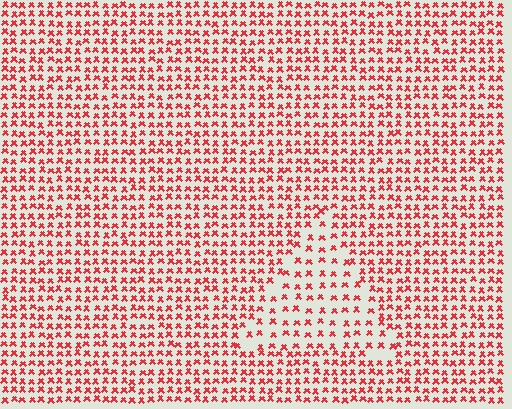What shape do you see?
I see a triangle.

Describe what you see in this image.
The image contains small red elements arranged at two different densities. A triangle-shaped region is visible where the elements are less densely packed than the surrounding area.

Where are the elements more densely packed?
The elements are more densely packed outside the triangle boundary.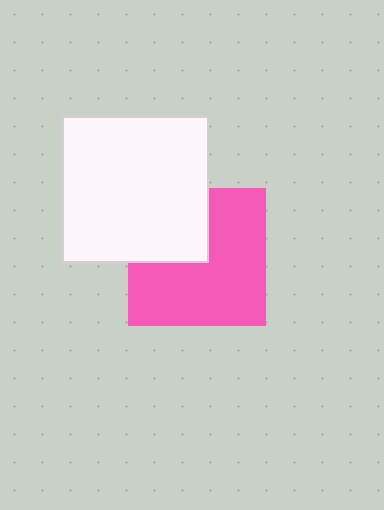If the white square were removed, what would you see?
You would see the complete pink square.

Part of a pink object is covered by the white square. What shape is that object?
It is a square.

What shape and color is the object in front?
The object in front is a white square.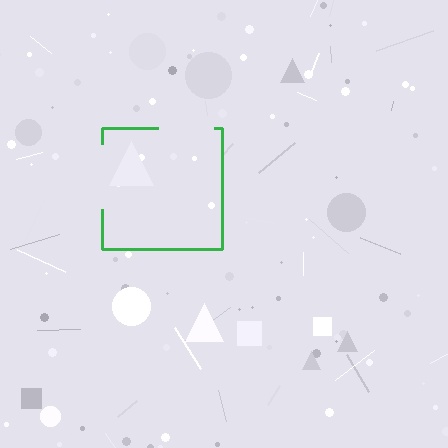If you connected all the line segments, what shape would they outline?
They would outline a square.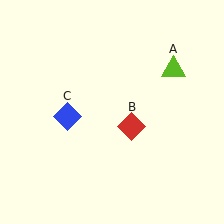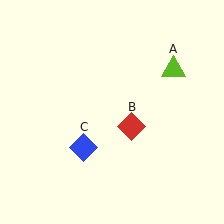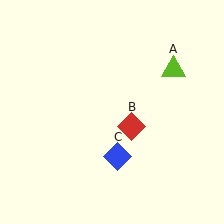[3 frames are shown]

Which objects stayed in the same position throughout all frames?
Lime triangle (object A) and red diamond (object B) remained stationary.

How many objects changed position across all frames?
1 object changed position: blue diamond (object C).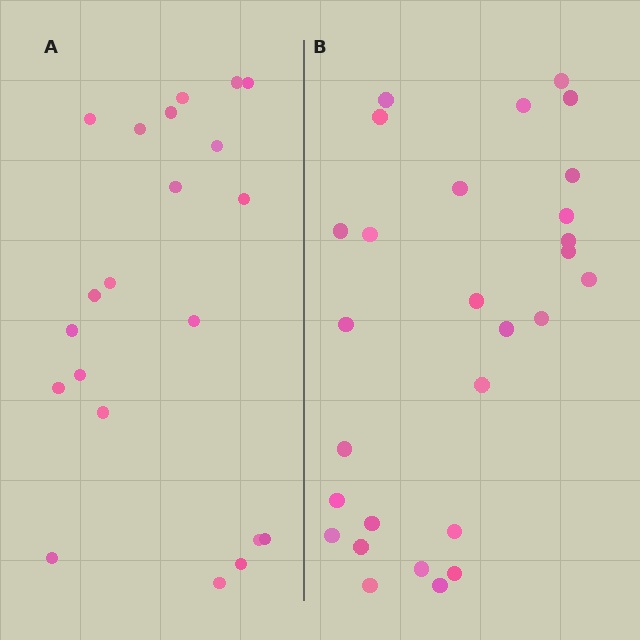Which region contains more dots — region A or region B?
Region B (the right region) has more dots.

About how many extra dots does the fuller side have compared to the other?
Region B has roughly 8 or so more dots than region A.